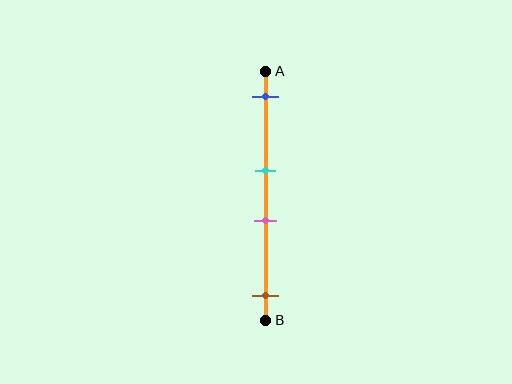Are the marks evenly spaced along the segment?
No, the marks are not evenly spaced.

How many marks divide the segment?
There are 4 marks dividing the segment.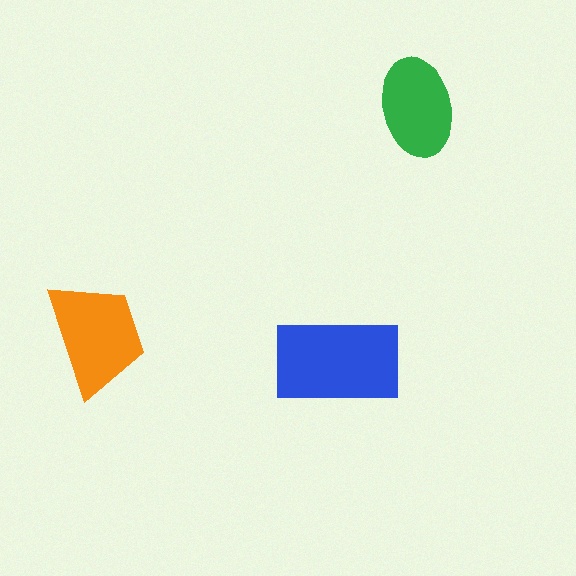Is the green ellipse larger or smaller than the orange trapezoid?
Smaller.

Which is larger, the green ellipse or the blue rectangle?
The blue rectangle.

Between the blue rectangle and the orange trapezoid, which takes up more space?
The blue rectangle.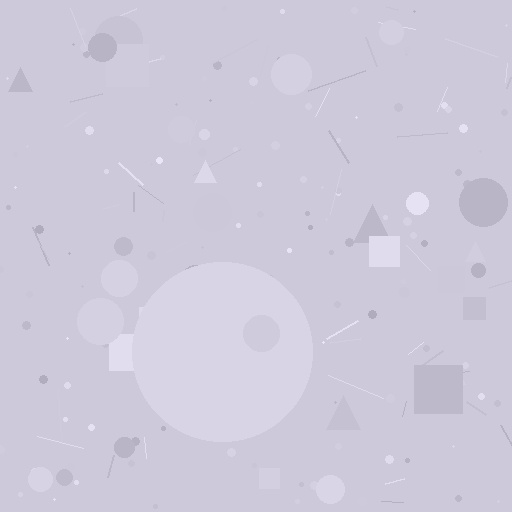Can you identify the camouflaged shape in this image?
The camouflaged shape is a circle.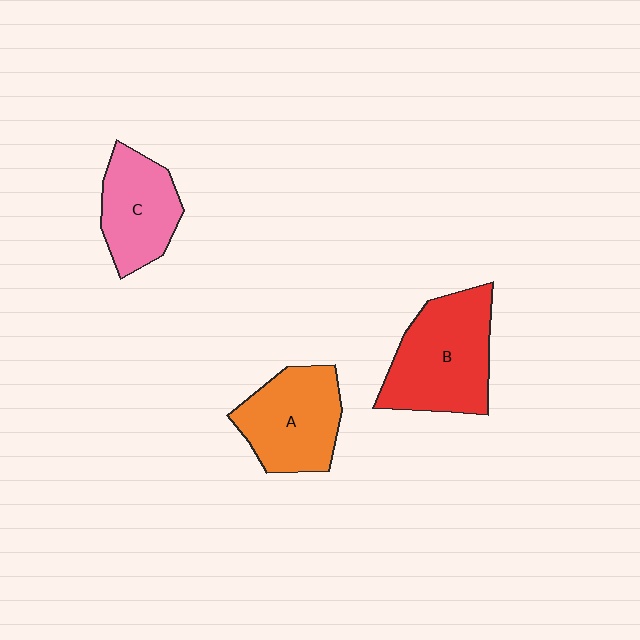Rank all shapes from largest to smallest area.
From largest to smallest: B (red), A (orange), C (pink).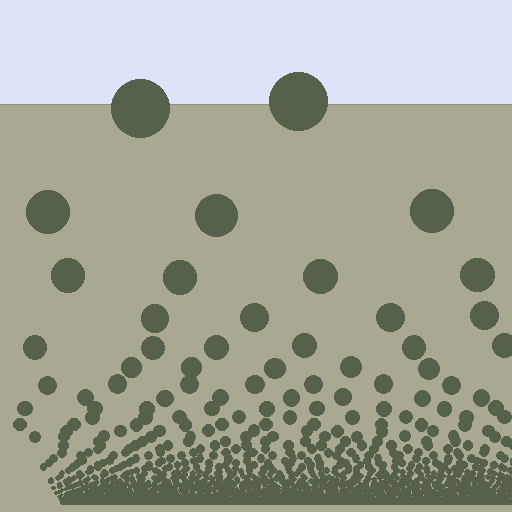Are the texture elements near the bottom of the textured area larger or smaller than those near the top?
Smaller. The gradient is inverted — elements near the bottom are smaller and denser.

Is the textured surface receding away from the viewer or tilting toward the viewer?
The surface appears to tilt toward the viewer. Texture elements get larger and sparser toward the top.